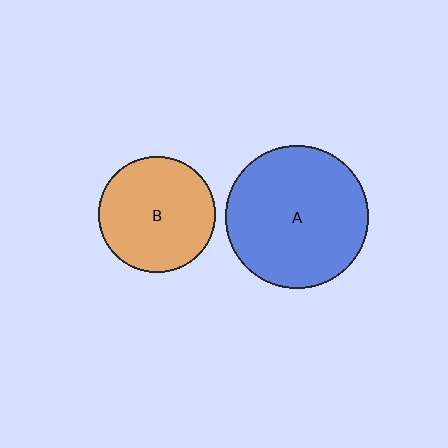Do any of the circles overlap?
No, none of the circles overlap.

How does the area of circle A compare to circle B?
Approximately 1.5 times.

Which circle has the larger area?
Circle A (blue).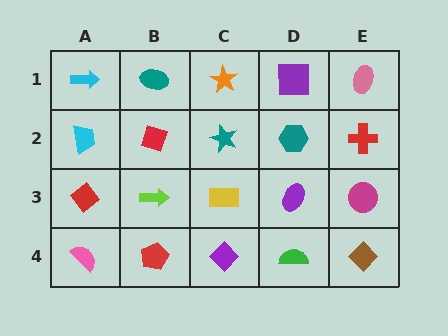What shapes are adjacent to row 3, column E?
A red cross (row 2, column E), a brown diamond (row 4, column E), a purple ellipse (row 3, column D).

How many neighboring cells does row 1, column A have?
2.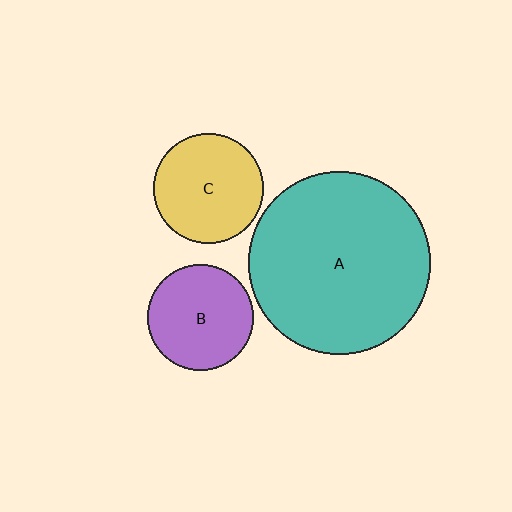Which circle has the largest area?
Circle A (teal).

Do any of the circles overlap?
No, none of the circles overlap.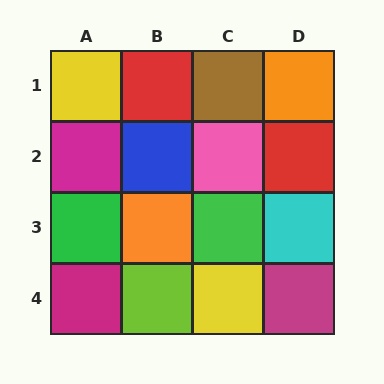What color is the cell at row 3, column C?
Green.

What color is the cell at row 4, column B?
Lime.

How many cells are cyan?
1 cell is cyan.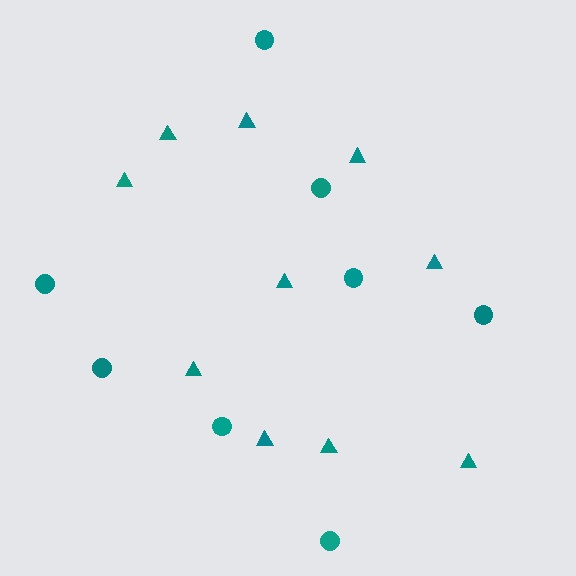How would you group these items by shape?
There are 2 groups: one group of circles (8) and one group of triangles (10).